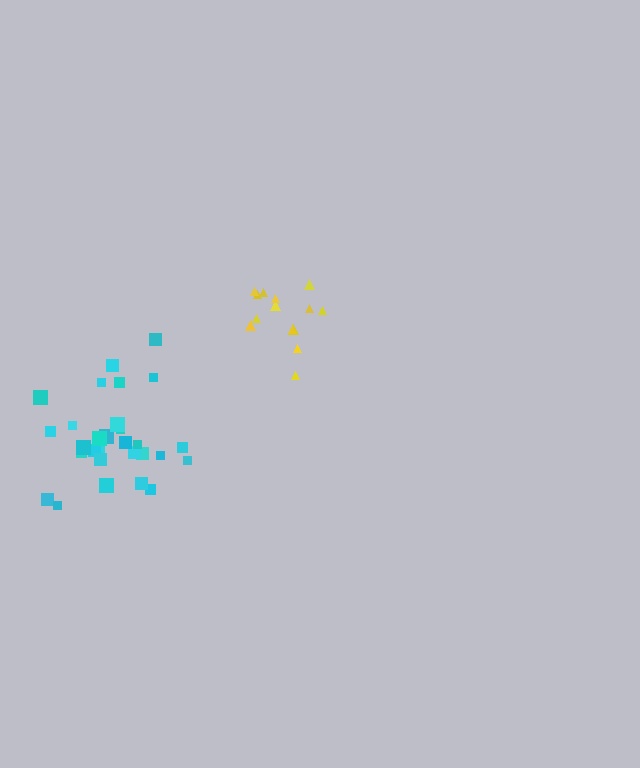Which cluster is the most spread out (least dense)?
Cyan.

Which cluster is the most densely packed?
Yellow.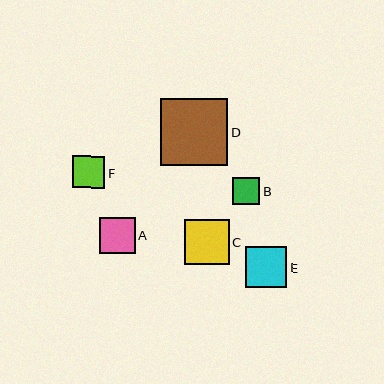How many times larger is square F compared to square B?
Square F is approximately 1.2 times the size of square B.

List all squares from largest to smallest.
From largest to smallest: D, C, E, A, F, B.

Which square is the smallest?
Square B is the smallest with a size of approximately 27 pixels.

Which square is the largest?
Square D is the largest with a size of approximately 67 pixels.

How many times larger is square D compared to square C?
Square D is approximately 1.5 times the size of square C.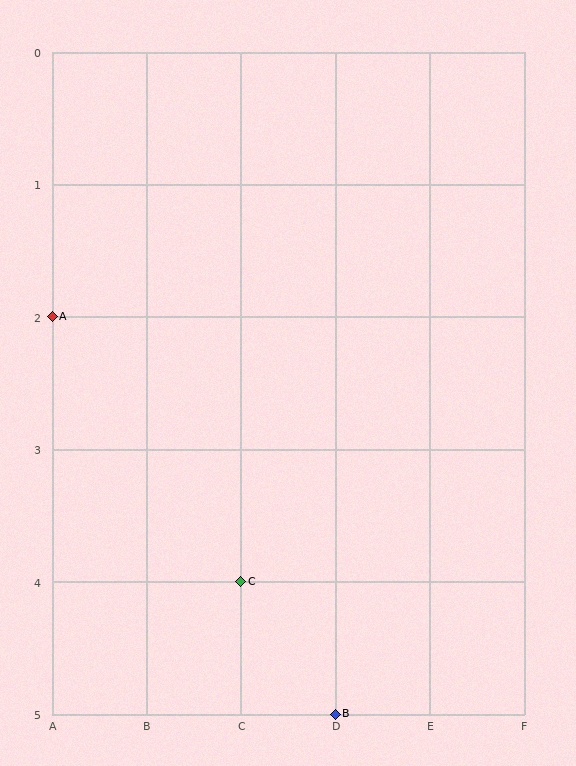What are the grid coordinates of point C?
Point C is at grid coordinates (C, 4).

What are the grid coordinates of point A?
Point A is at grid coordinates (A, 2).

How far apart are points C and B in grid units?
Points C and B are 1 column and 1 row apart (about 1.4 grid units diagonally).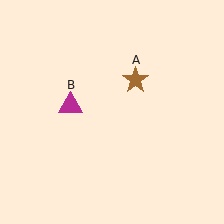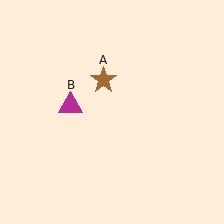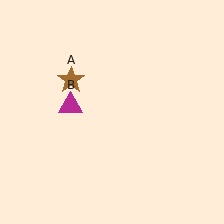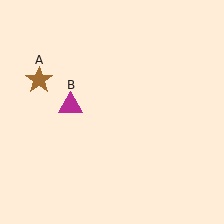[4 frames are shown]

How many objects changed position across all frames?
1 object changed position: brown star (object A).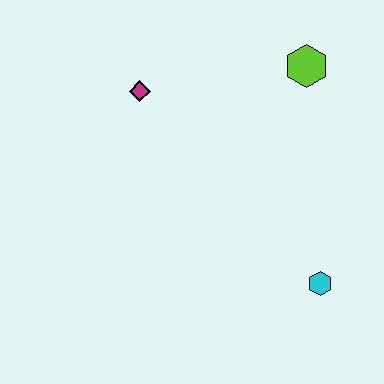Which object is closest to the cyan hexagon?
The lime hexagon is closest to the cyan hexagon.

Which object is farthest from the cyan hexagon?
The magenta diamond is farthest from the cyan hexagon.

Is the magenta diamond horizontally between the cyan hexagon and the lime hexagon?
No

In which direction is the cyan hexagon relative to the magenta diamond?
The cyan hexagon is below the magenta diamond.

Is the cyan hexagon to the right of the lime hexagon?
Yes